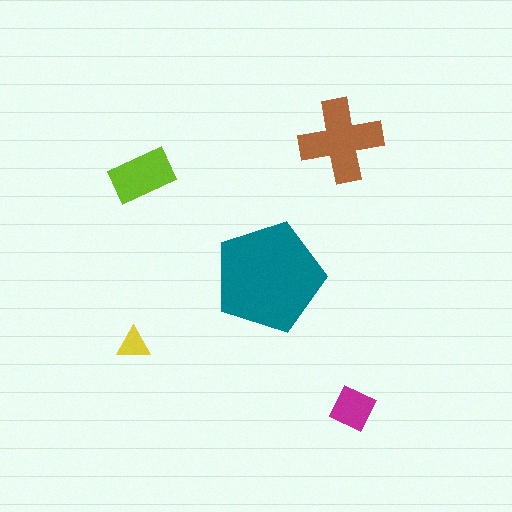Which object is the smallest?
The yellow triangle.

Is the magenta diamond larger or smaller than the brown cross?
Smaller.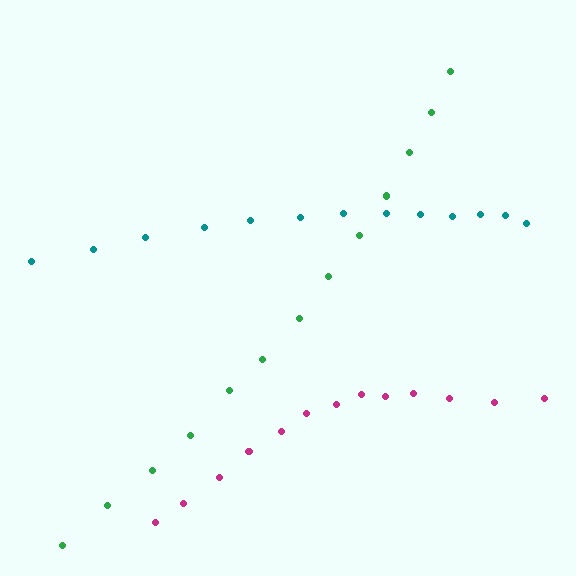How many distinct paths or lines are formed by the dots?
There are 3 distinct paths.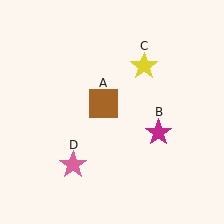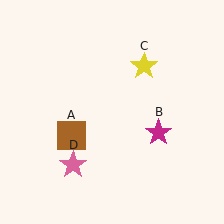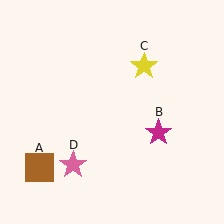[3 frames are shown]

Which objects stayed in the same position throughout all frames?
Magenta star (object B) and yellow star (object C) and pink star (object D) remained stationary.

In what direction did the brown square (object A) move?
The brown square (object A) moved down and to the left.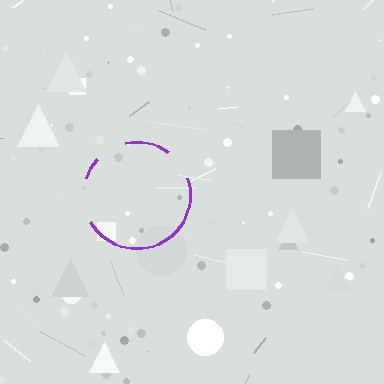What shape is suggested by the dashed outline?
The dashed outline suggests a circle.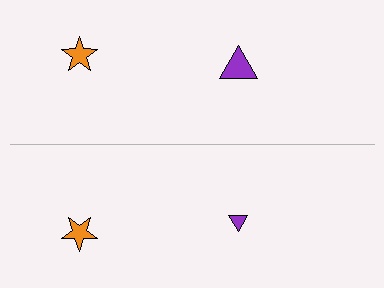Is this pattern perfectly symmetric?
No, the pattern is not perfectly symmetric. The purple triangle on the bottom side has a different size than its mirror counterpart.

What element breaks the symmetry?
The purple triangle on the bottom side has a different size than its mirror counterpart.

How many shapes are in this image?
There are 4 shapes in this image.